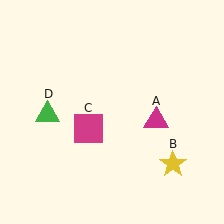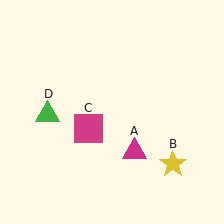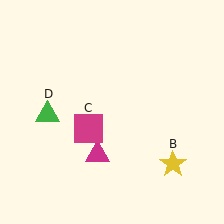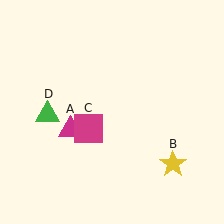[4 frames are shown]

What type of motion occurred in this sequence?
The magenta triangle (object A) rotated clockwise around the center of the scene.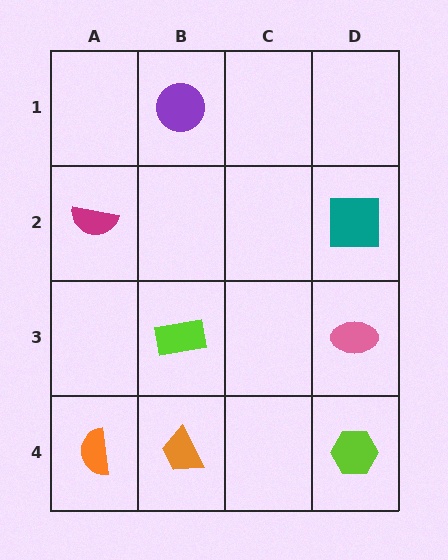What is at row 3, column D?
A pink ellipse.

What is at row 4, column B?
An orange trapezoid.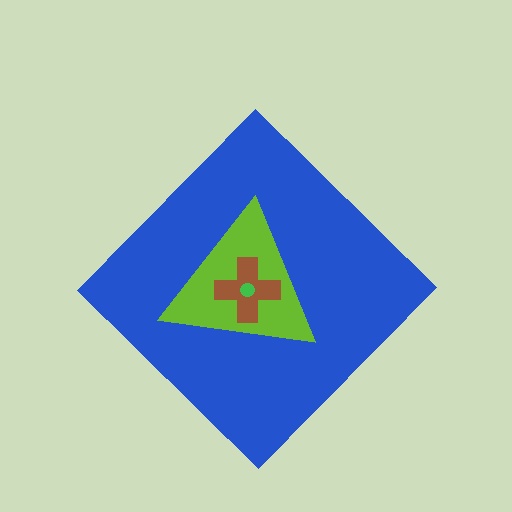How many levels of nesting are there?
4.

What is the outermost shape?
The blue diamond.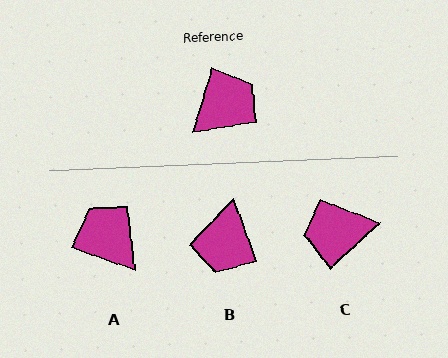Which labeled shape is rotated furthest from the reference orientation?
C, about 150 degrees away.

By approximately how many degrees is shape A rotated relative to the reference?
Approximately 87 degrees counter-clockwise.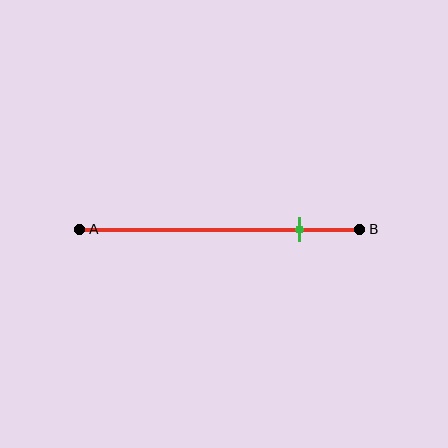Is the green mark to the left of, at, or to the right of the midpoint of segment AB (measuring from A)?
The green mark is to the right of the midpoint of segment AB.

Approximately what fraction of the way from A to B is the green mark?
The green mark is approximately 80% of the way from A to B.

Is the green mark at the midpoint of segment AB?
No, the mark is at about 80% from A, not at the 50% midpoint.